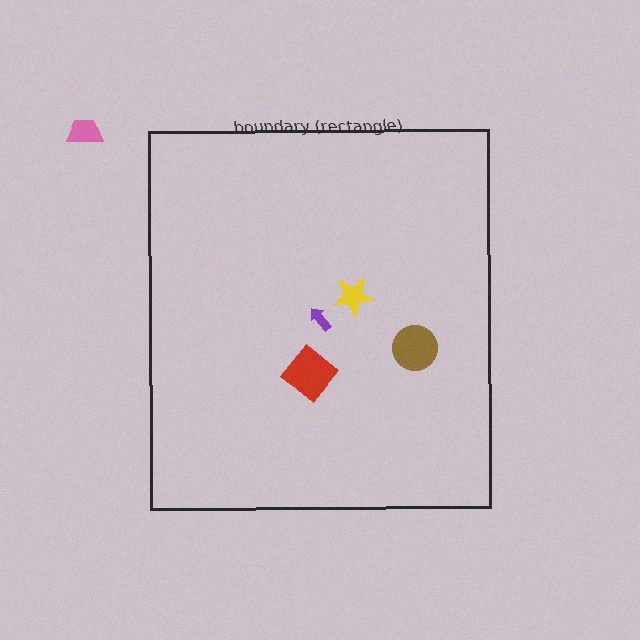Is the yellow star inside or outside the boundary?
Inside.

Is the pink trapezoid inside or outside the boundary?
Outside.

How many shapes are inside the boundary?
4 inside, 1 outside.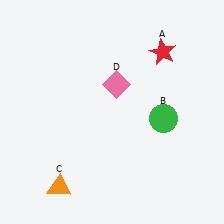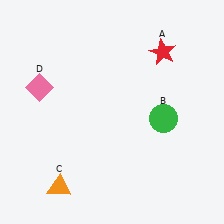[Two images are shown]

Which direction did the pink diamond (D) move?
The pink diamond (D) moved left.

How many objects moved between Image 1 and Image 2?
1 object moved between the two images.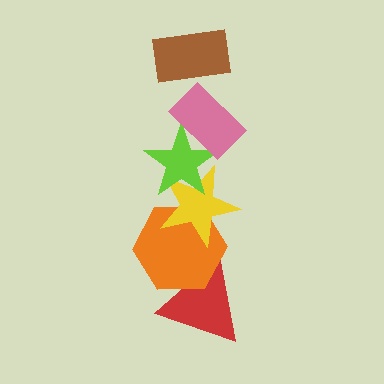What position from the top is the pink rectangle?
The pink rectangle is 2nd from the top.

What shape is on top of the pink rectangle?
The brown rectangle is on top of the pink rectangle.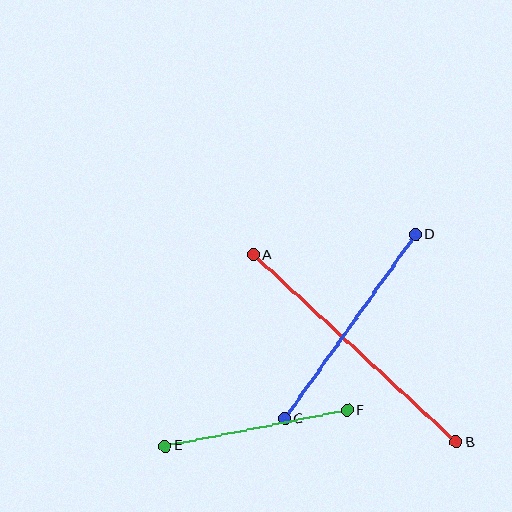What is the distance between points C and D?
The distance is approximately 226 pixels.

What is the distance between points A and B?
The distance is approximately 276 pixels.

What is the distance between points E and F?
The distance is approximately 186 pixels.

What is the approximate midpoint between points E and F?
The midpoint is at approximately (256, 428) pixels.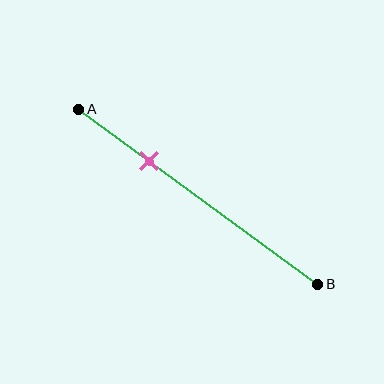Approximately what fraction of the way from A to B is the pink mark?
The pink mark is approximately 30% of the way from A to B.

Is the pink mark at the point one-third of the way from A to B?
No, the mark is at about 30% from A, not at the 33% one-third point.